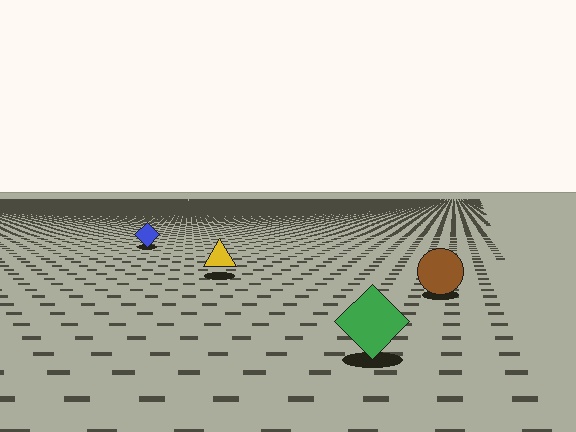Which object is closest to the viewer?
The green diamond is closest. The texture marks near it are larger and more spread out.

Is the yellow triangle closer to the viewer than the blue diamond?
Yes. The yellow triangle is closer — you can tell from the texture gradient: the ground texture is coarser near it.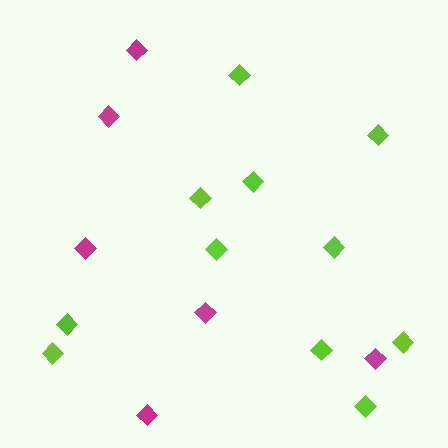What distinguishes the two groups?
There are 2 groups: one group of magenta diamonds (6) and one group of lime diamonds (11).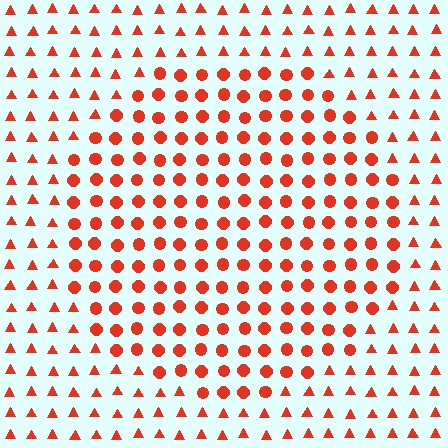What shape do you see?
I see a circle.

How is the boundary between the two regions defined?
The boundary is defined by a change in element shape: circles inside vs. triangles outside. All elements share the same color and spacing.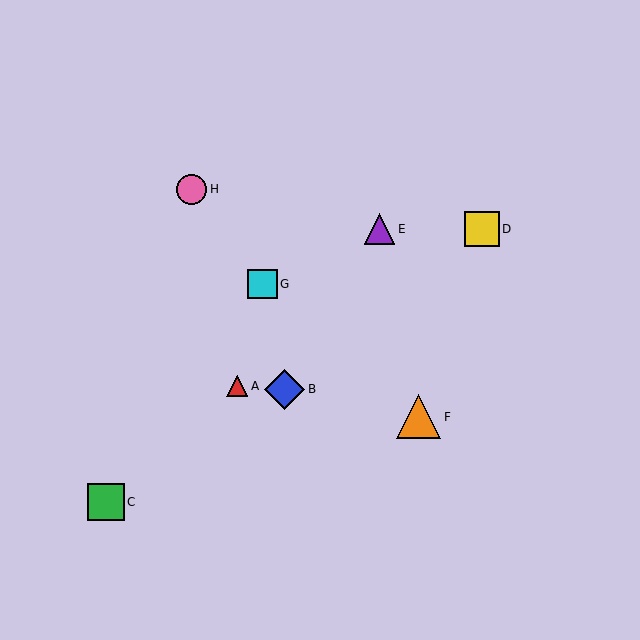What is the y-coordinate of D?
Object D is at y≈229.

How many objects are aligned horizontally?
2 objects (D, E) are aligned horizontally.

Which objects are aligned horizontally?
Objects D, E are aligned horizontally.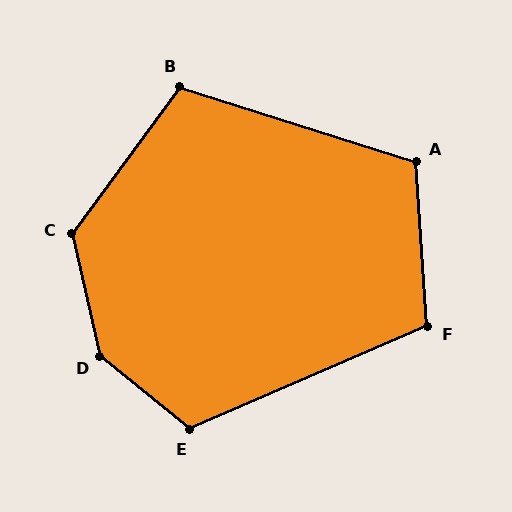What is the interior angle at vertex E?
Approximately 118 degrees (obtuse).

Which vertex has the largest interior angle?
D, at approximately 142 degrees.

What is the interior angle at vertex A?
Approximately 112 degrees (obtuse).